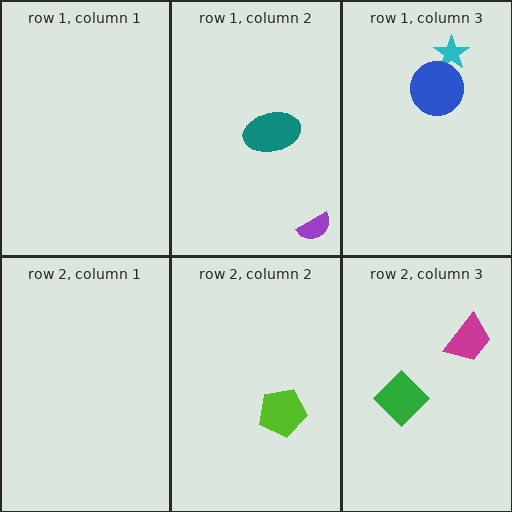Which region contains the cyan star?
The row 1, column 3 region.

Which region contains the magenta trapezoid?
The row 2, column 3 region.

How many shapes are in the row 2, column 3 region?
2.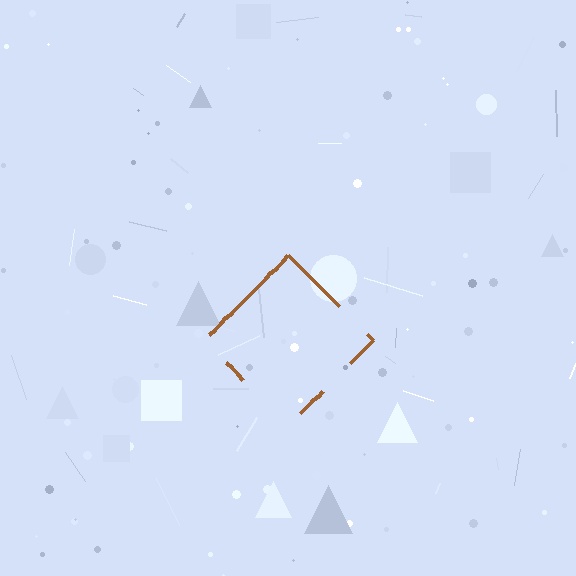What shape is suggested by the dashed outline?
The dashed outline suggests a diamond.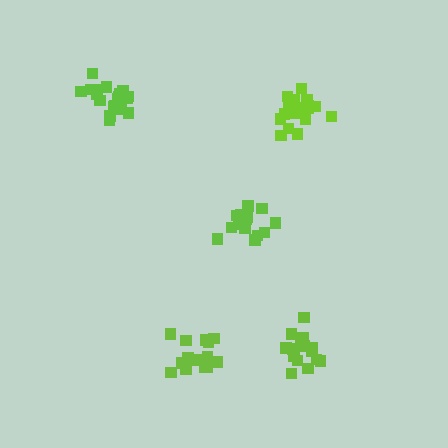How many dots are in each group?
Group 1: 17 dots, Group 2: 15 dots, Group 3: 19 dots, Group 4: 16 dots, Group 5: 20 dots (87 total).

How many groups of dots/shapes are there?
There are 5 groups.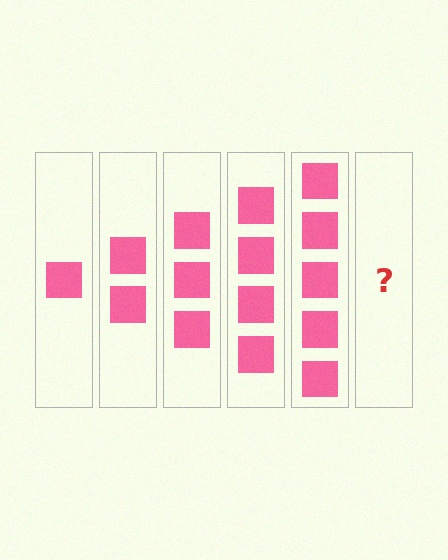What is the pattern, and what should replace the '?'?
The pattern is that each step adds one more square. The '?' should be 6 squares.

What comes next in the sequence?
The next element should be 6 squares.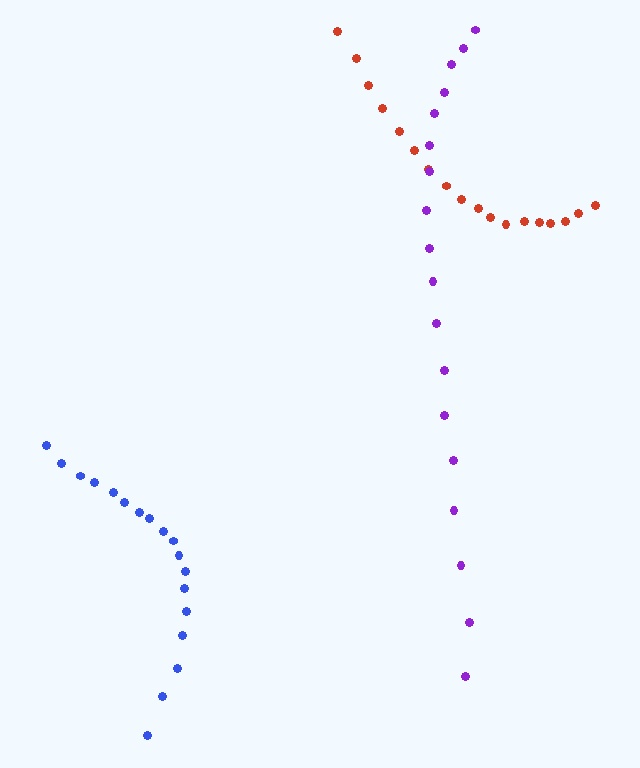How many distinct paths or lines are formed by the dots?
There are 3 distinct paths.